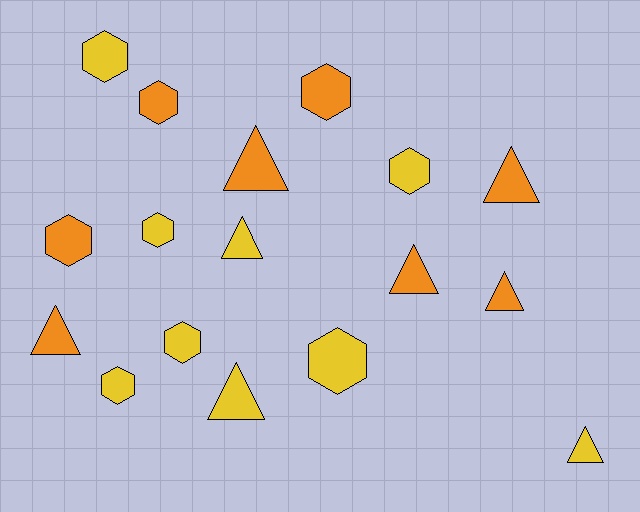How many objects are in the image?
There are 17 objects.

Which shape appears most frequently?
Hexagon, with 9 objects.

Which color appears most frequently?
Yellow, with 9 objects.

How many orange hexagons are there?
There are 3 orange hexagons.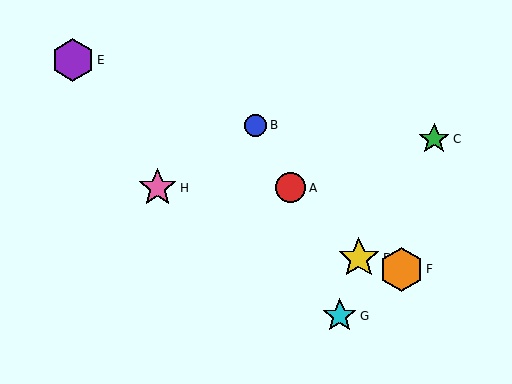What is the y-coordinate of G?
Object G is at y≈316.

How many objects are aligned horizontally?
2 objects (A, H) are aligned horizontally.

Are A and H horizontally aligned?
Yes, both are at y≈188.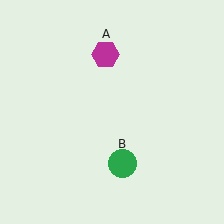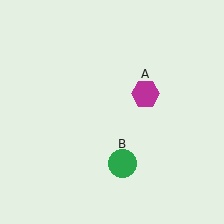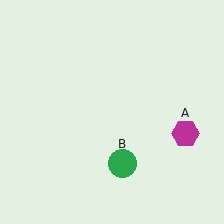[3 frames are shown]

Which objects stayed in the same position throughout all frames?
Green circle (object B) remained stationary.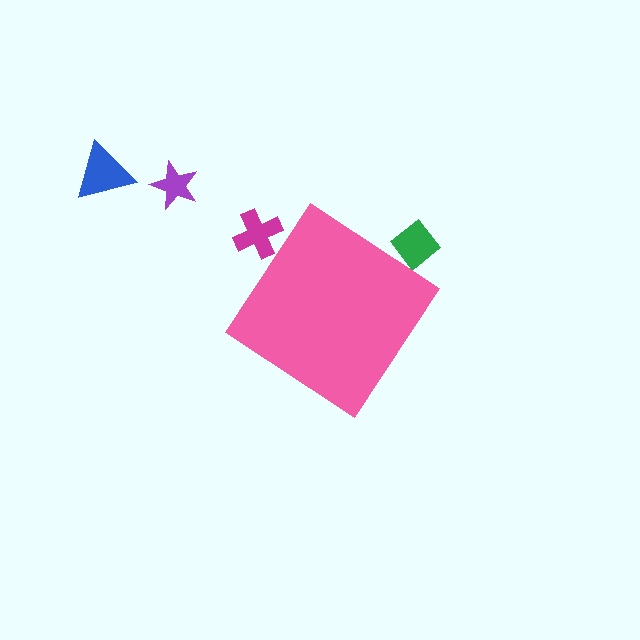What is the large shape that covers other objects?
A pink diamond.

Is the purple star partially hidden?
No, the purple star is fully visible.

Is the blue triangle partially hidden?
No, the blue triangle is fully visible.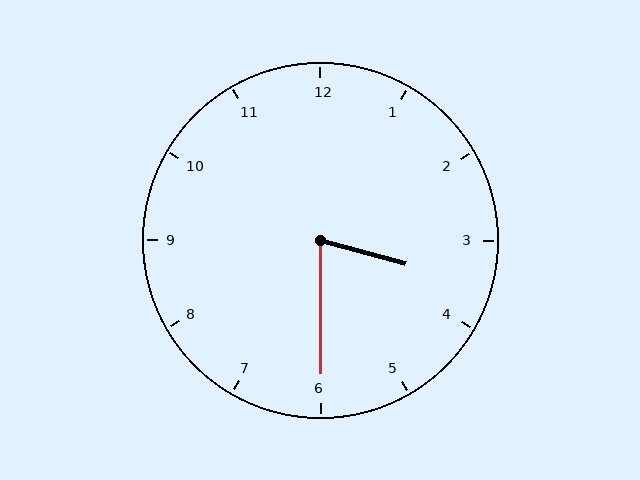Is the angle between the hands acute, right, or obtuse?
It is acute.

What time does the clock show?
3:30.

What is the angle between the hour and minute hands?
Approximately 75 degrees.